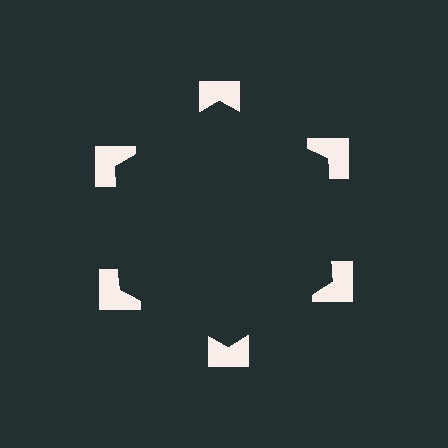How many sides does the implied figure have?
6 sides.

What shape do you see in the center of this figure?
An illusory hexagon — its edges are inferred from the aligned wedge cuts in the notched squares, not physically drawn.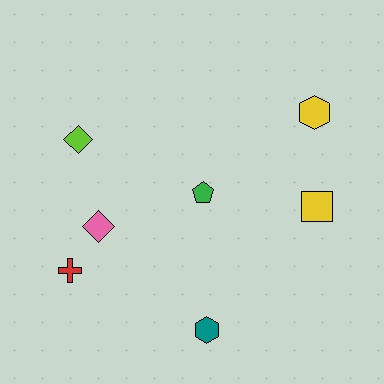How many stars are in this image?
There are no stars.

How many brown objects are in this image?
There are no brown objects.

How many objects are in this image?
There are 7 objects.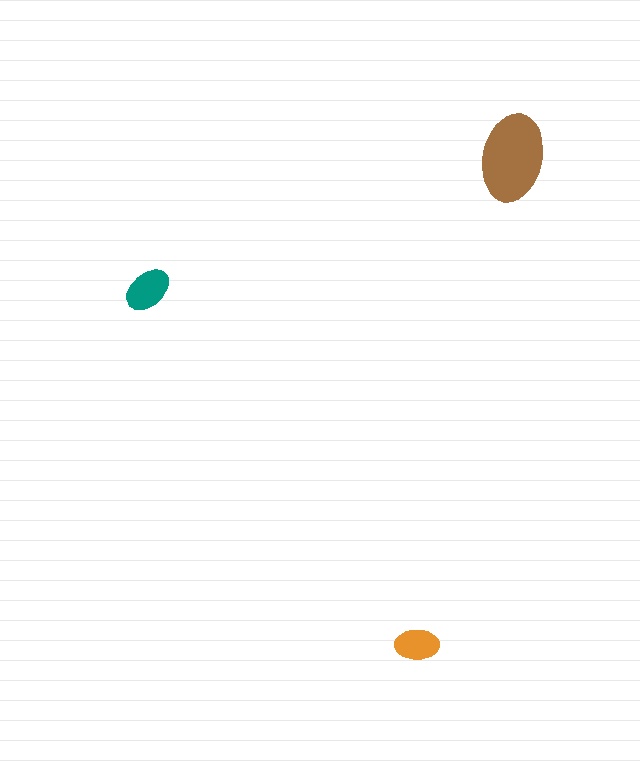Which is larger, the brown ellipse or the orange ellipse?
The brown one.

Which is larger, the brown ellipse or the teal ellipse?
The brown one.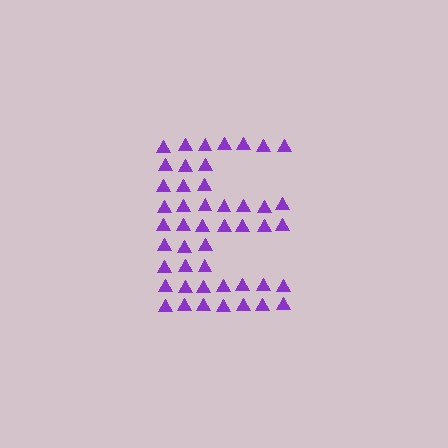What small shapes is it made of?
It is made of small triangles.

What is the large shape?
The large shape is the letter E.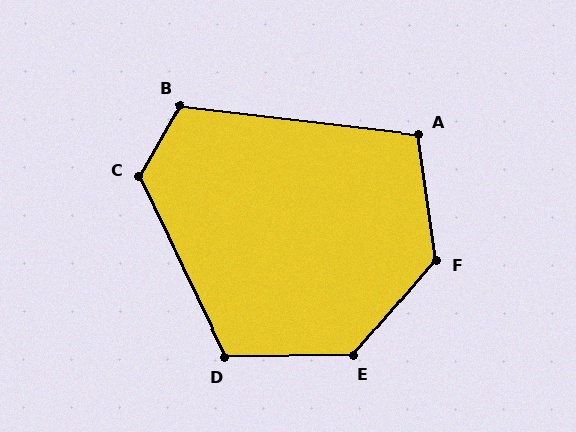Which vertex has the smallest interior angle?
A, at approximately 105 degrees.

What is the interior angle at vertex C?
Approximately 124 degrees (obtuse).